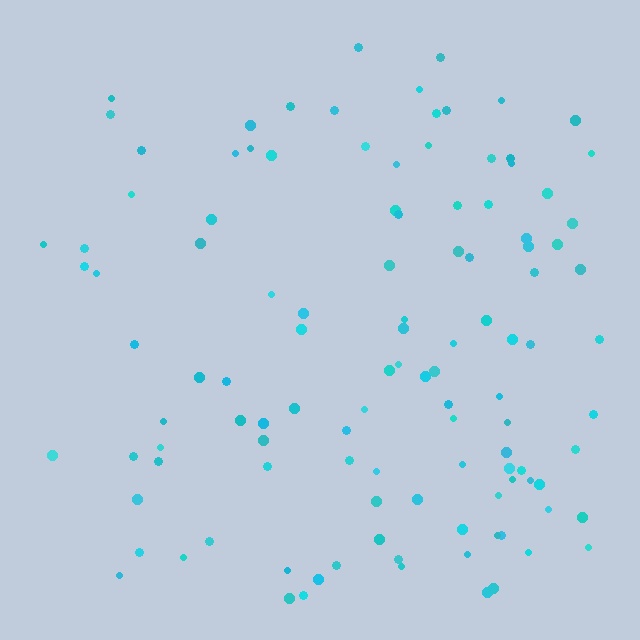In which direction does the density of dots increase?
From left to right, with the right side densest.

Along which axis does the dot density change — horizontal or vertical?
Horizontal.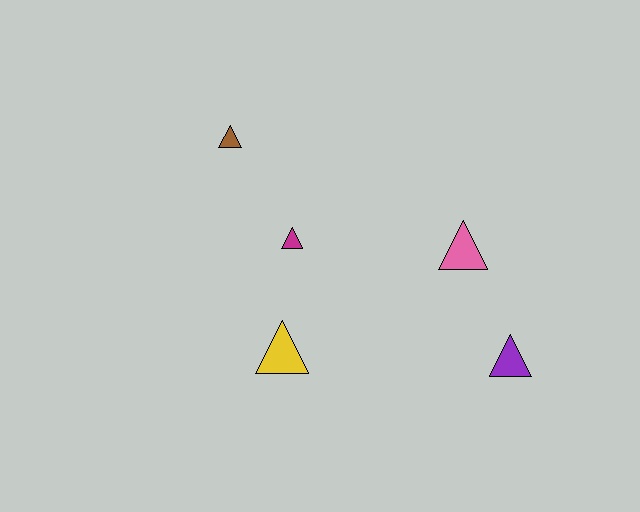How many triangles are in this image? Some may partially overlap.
There are 5 triangles.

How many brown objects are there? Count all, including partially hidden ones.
There is 1 brown object.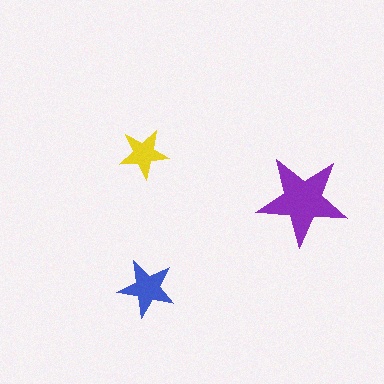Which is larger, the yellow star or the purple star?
The purple one.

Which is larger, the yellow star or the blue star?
The blue one.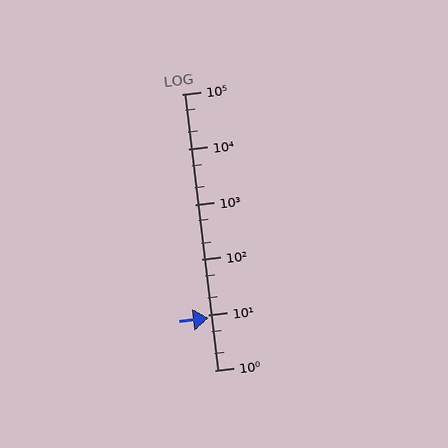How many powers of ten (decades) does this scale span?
The scale spans 5 decades, from 1 to 100000.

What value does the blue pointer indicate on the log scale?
The pointer indicates approximately 8.8.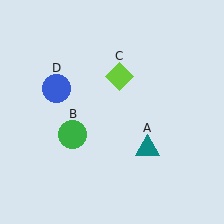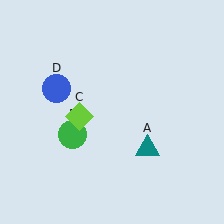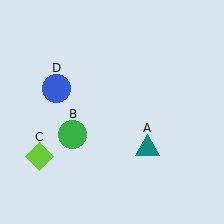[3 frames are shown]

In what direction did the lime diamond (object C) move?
The lime diamond (object C) moved down and to the left.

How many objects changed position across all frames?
1 object changed position: lime diamond (object C).